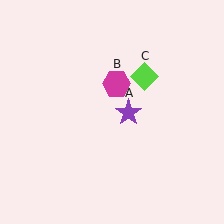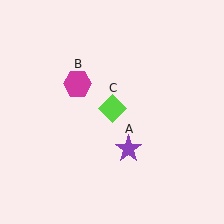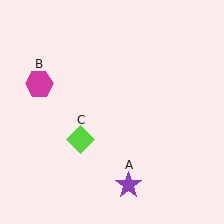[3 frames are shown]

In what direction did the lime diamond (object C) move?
The lime diamond (object C) moved down and to the left.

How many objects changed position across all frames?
3 objects changed position: purple star (object A), magenta hexagon (object B), lime diamond (object C).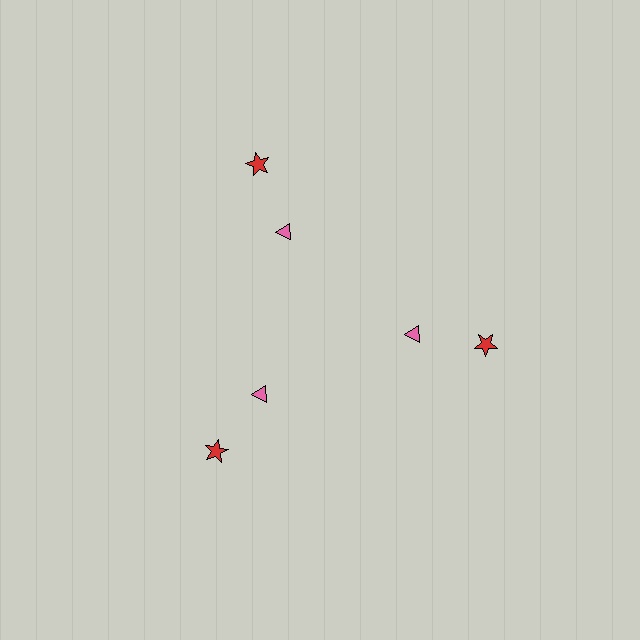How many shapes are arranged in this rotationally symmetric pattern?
There are 6 shapes, arranged in 3 groups of 2.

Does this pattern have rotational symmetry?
Yes, this pattern has 3-fold rotational symmetry. It looks the same after rotating 120 degrees around the center.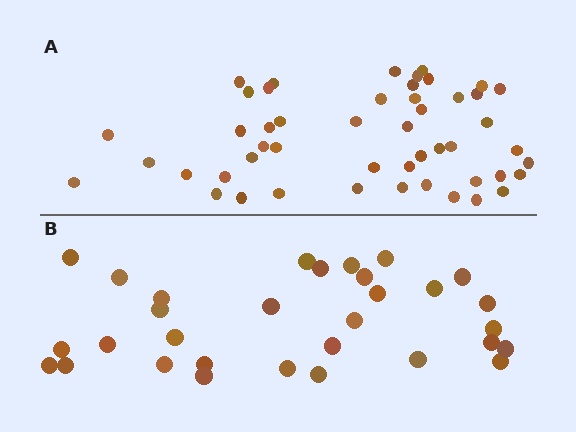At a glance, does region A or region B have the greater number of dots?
Region A (the top region) has more dots.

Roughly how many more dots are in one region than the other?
Region A has approximately 20 more dots than region B.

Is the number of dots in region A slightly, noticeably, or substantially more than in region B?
Region A has substantially more. The ratio is roughly 1.6 to 1.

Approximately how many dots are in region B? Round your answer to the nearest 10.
About 30 dots. (The exact count is 31, which rounds to 30.)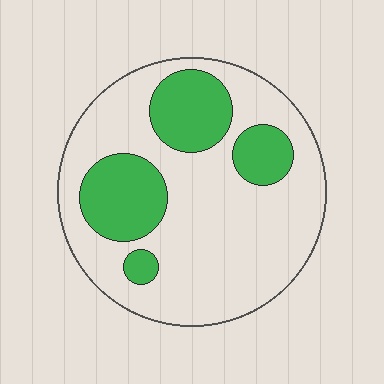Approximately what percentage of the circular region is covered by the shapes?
Approximately 30%.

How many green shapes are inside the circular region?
4.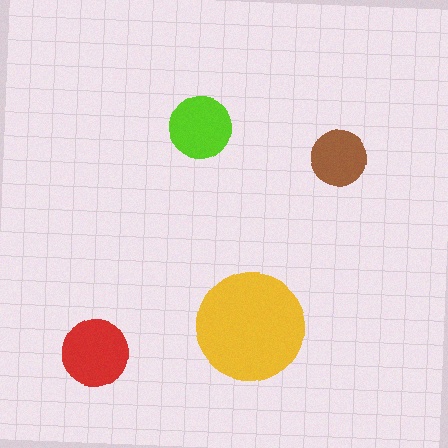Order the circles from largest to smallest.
the yellow one, the red one, the lime one, the brown one.